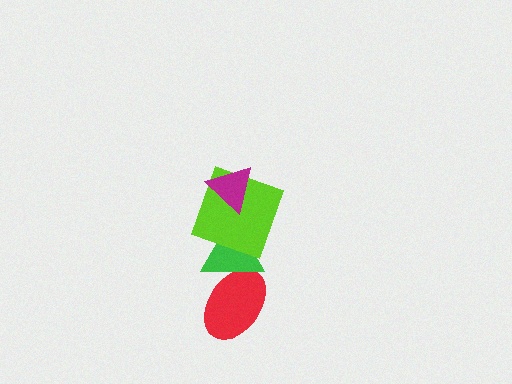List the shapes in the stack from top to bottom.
From top to bottom: the magenta triangle, the lime square, the green triangle, the red ellipse.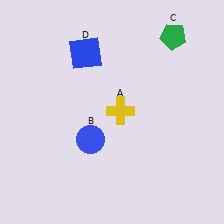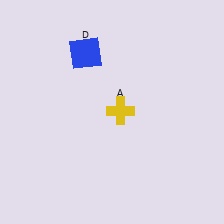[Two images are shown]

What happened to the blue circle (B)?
The blue circle (B) was removed in Image 2. It was in the bottom-left area of Image 1.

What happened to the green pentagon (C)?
The green pentagon (C) was removed in Image 2. It was in the top-right area of Image 1.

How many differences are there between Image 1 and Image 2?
There are 2 differences between the two images.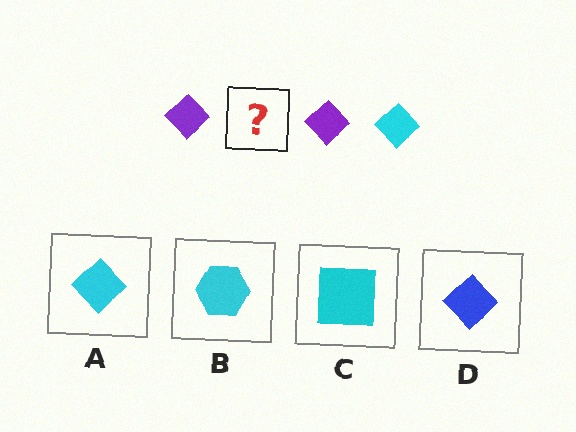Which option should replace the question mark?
Option A.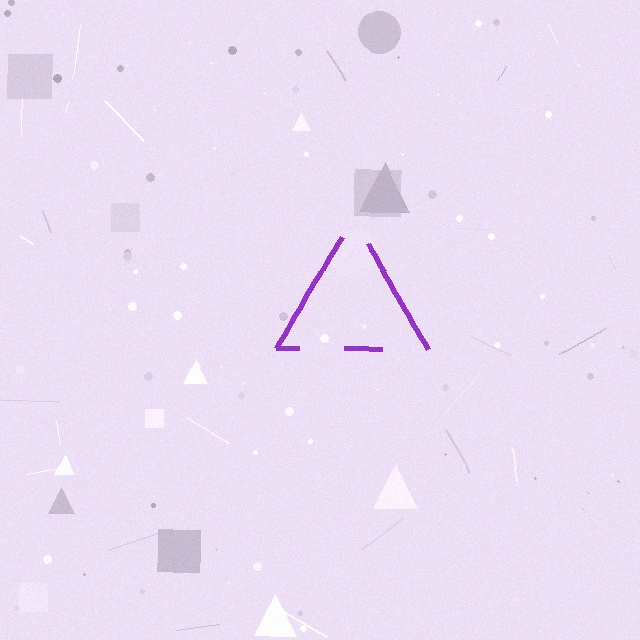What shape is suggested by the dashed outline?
The dashed outline suggests a triangle.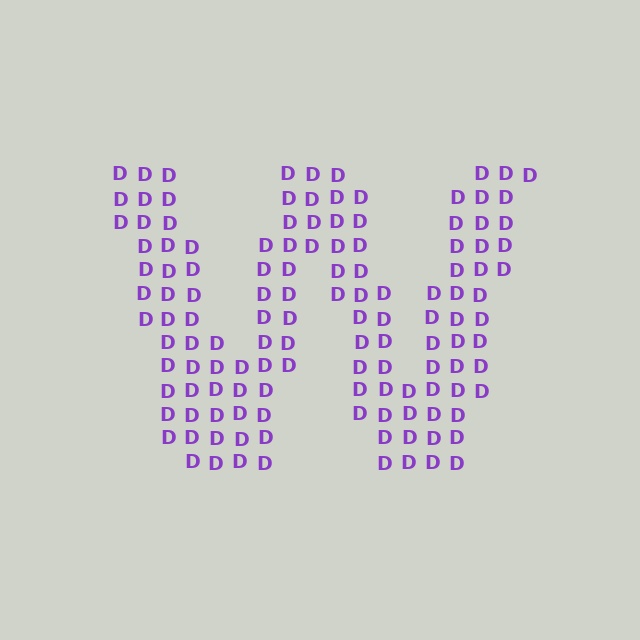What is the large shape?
The large shape is the letter W.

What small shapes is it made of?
It is made of small letter D's.